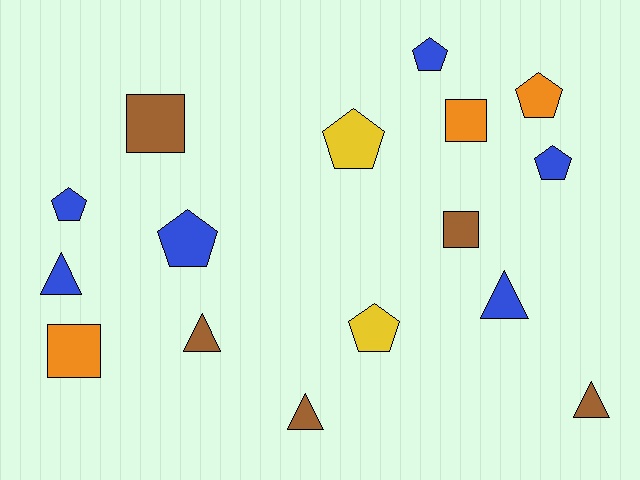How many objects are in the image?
There are 16 objects.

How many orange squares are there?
There are 2 orange squares.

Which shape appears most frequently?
Pentagon, with 7 objects.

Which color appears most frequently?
Blue, with 6 objects.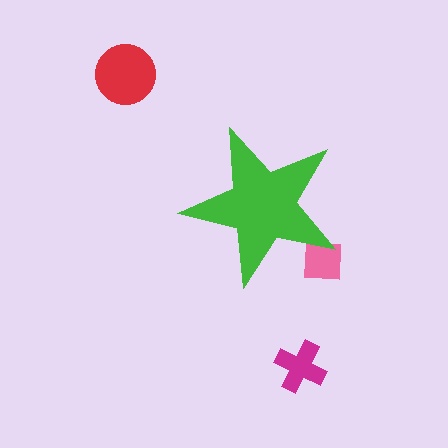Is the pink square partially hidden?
Yes, the pink square is partially hidden behind the green star.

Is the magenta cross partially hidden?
No, the magenta cross is fully visible.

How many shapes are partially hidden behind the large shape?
1 shape is partially hidden.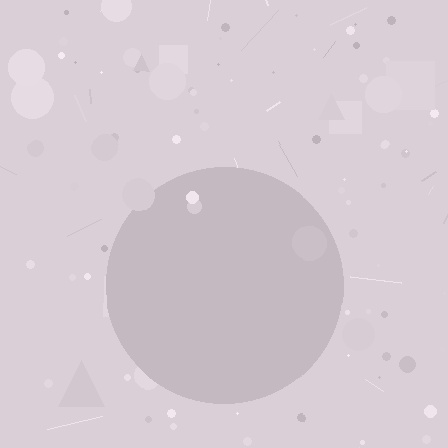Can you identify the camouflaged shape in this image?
The camouflaged shape is a circle.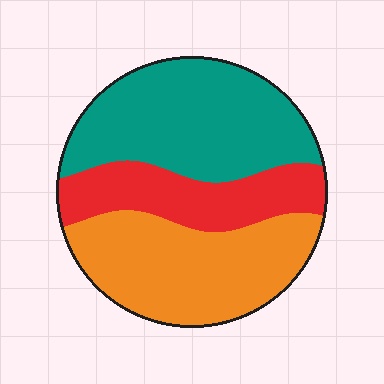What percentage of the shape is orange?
Orange takes up between a quarter and a half of the shape.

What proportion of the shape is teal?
Teal takes up about two fifths (2/5) of the shape.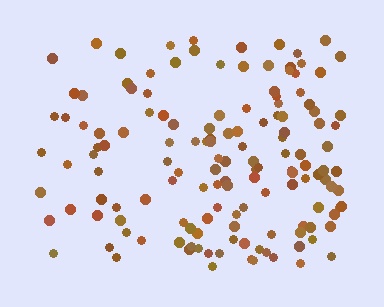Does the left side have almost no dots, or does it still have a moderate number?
Still a moderate number, just noticeably fewer than the right.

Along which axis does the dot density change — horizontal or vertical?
Horizontal.